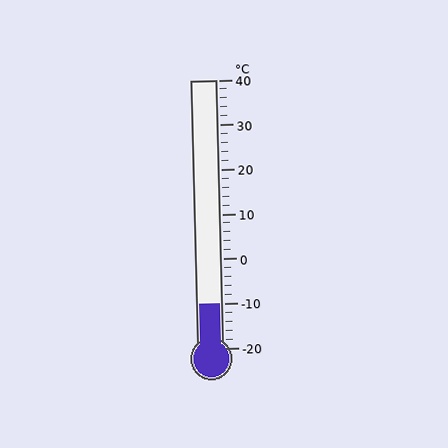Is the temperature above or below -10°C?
The temperature is at -10°C.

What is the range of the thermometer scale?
The thermometer scale ranges from -20°C to 40°C.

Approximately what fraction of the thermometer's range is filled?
The thermometer is filled to approximately 15% of its range.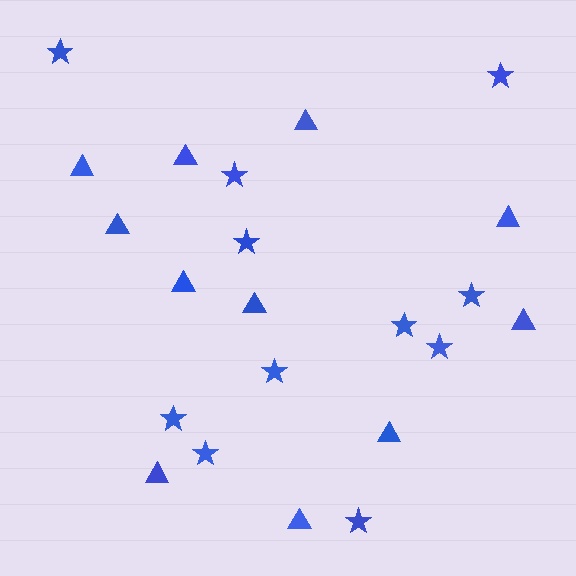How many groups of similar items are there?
There are 2 groups: one group of triangles (11) and one group of stars (11).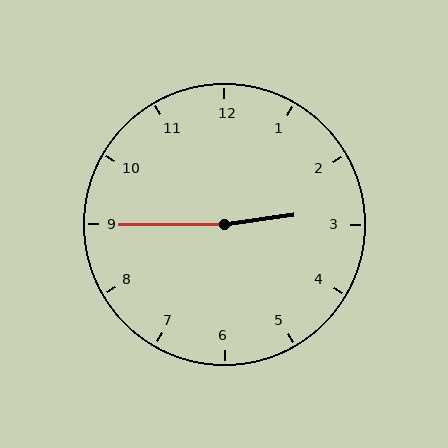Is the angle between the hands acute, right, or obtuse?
It is obtuse.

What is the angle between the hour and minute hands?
Approximately 172 degrees.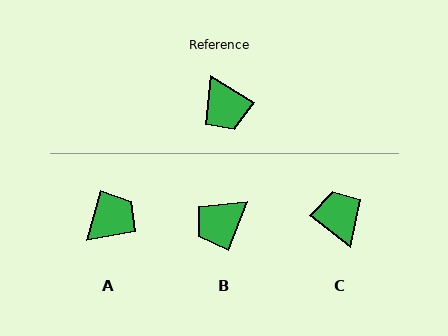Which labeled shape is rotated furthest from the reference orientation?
C, about 174 degrees away.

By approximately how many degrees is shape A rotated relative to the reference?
Approximately 106 degrees counter-clockwise.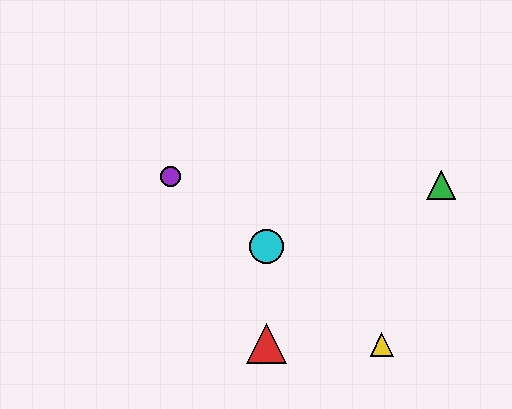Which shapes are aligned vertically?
The red triangle, the blue triangle, the orange circle, the cyan circle are aligned vertically.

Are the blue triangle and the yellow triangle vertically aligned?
No, the blue triangle is at x≈267 and the yellow triangle is at x≈382.